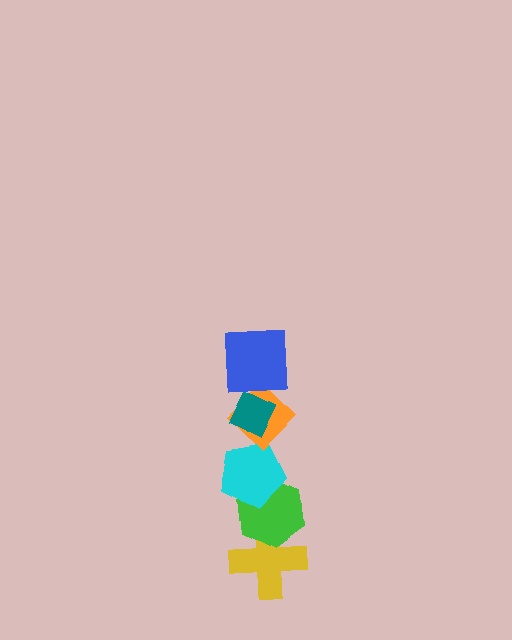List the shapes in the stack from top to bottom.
From top to bottom: the blue square, the teal diamond, the orange diamond, the cyan pentagon, the green hexagon, the yellow cross.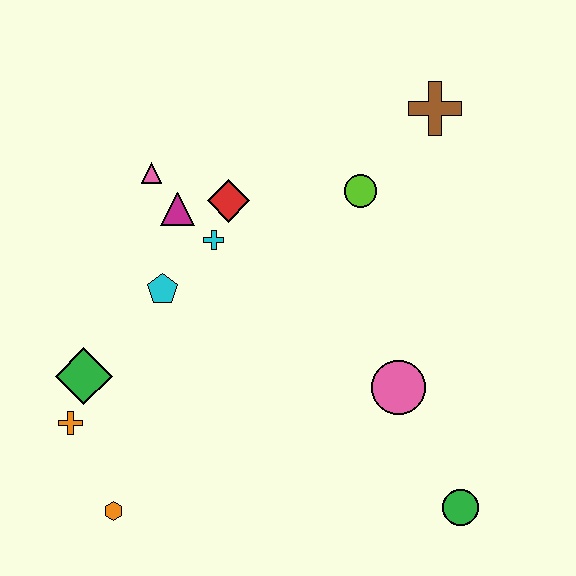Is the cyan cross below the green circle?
No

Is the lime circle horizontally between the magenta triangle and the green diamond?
No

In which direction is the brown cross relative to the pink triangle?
The brown cross is to the right of the pink triangle.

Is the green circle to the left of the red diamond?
No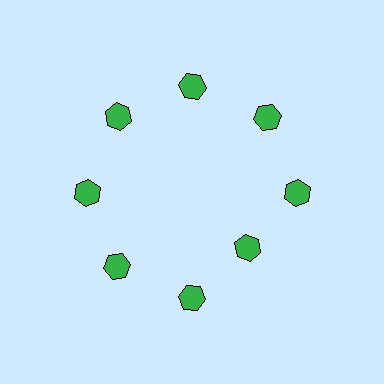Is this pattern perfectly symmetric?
No. The 8 green hexagons are arranged in a ring, but one element near the 4 o'clock position is pulled inward toward the center, breaking the 8-fold rotational symmetry.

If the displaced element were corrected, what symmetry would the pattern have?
It would have 8-fold rotational symmetry — the pattern would map onto itself every 45 degrees.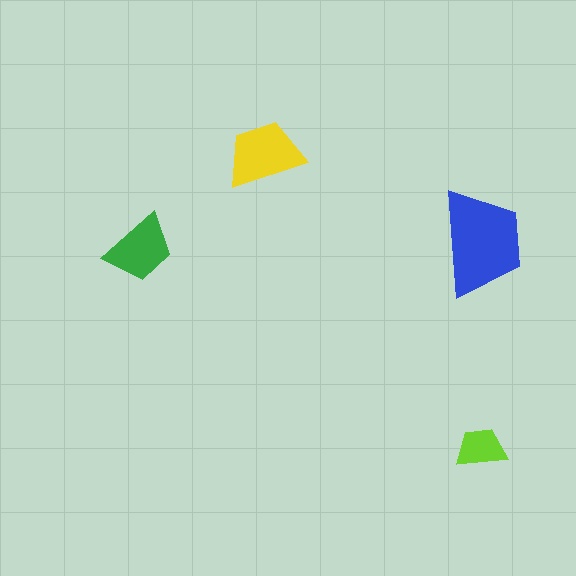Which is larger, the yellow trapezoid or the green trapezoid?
The yellow one.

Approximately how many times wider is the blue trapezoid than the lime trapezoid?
About 2 times wider.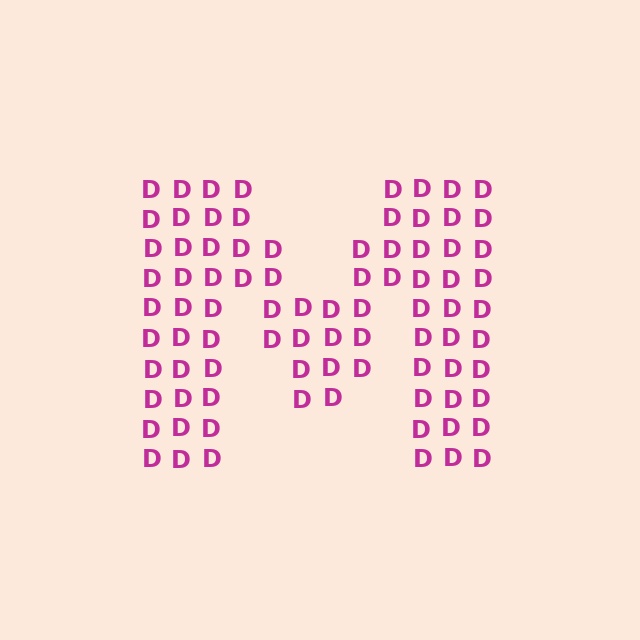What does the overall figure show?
The overall figure shows the letter M.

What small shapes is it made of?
It is made of small letter D's.